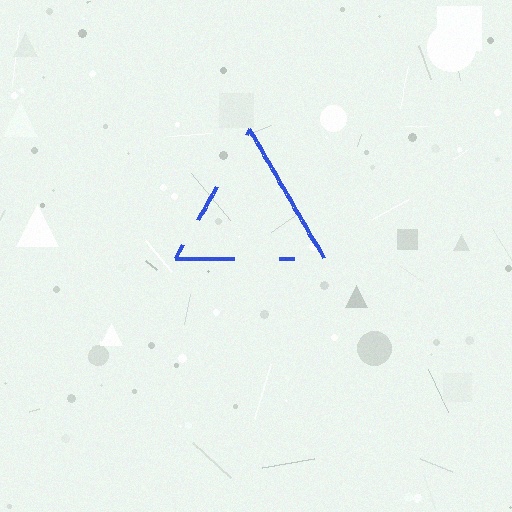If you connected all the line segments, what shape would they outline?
They would outline a triangle.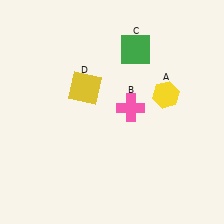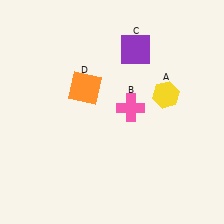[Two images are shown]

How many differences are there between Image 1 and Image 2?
There are 2 differences between the two images.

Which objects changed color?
C changed from green to purple. D changed from yellow to orange.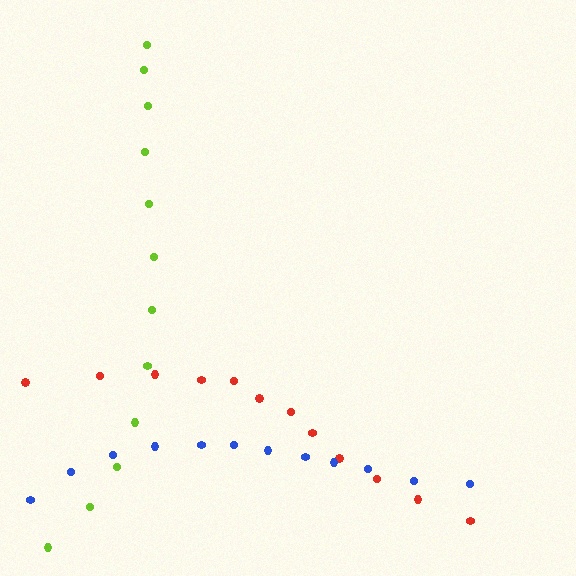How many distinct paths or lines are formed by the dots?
There are 3 distinct paths.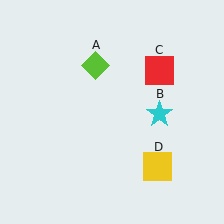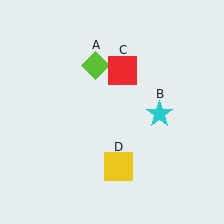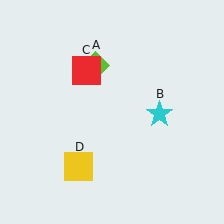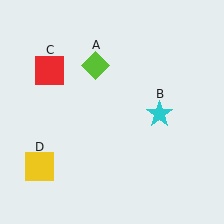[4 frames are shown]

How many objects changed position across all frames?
2 objects changed position: red square (object C), yellow square (object D).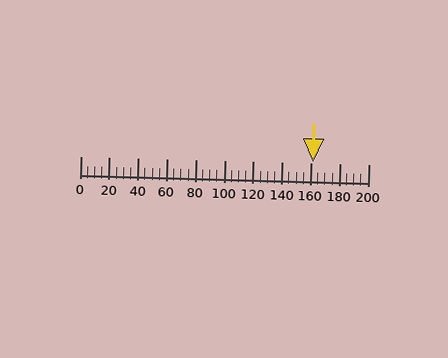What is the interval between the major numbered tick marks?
The major tick marks are spaced 20 units apart.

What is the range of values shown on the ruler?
The ruler shows values from 0 to 200.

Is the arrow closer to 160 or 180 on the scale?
The arrow is closer to 160.